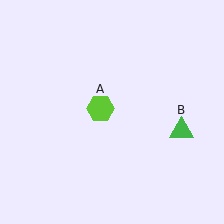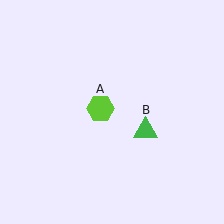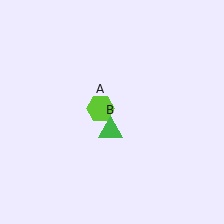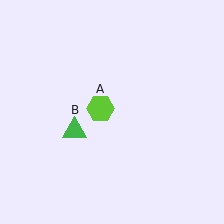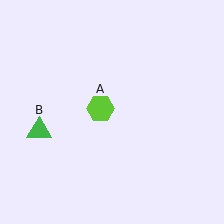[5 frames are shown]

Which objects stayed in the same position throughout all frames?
Lime hexagon (object A) remained stationary.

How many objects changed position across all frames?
1 object changed position: green triangle (object B).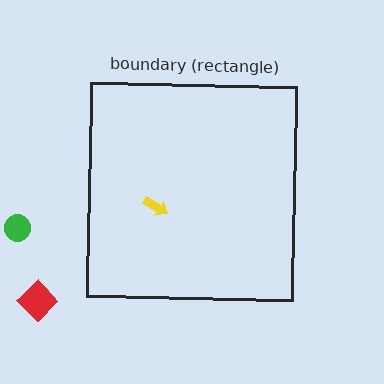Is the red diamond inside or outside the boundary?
Outside.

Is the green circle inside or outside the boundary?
Outside.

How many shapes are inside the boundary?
1 inside, 2 outside.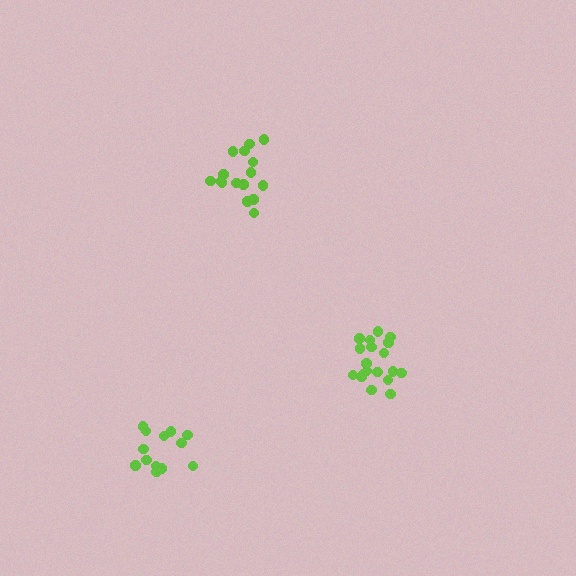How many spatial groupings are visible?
There are 3 spatial groupings.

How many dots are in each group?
Group 1: 19 dots, Group 2: 13 dots, Group 3: 16 dots (48 total).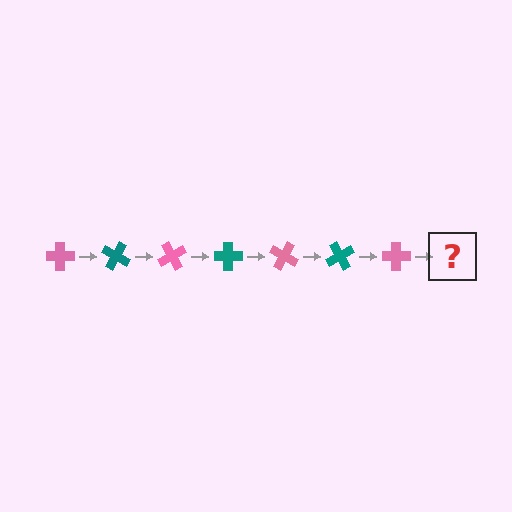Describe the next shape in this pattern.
It should be a teal cross, rotated 210 degrees from the start.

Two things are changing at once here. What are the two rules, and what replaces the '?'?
The two rules are that it rotates 30 degrees each step and the color cycles through pink and teal. The '?' should be a teal cross, rotated 210 degrees from the start.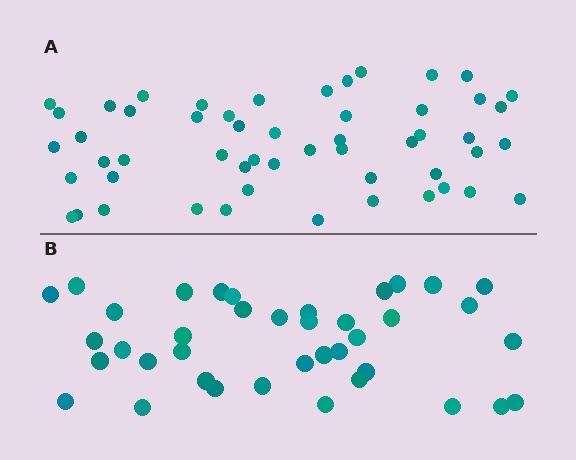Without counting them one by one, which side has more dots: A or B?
Region A (the top region) has more dots.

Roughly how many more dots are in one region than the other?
Region A has approximately 15 more dots than region B.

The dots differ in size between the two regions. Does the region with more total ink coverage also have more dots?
No. Region B has more total ink coverage because its dots are larger, but region A actually contains more individual dots. Total area can be misleading — the number of items is what matters here.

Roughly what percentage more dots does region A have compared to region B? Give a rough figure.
About 35% more.